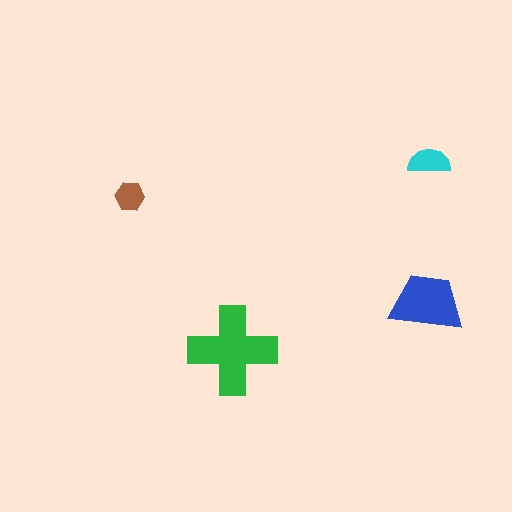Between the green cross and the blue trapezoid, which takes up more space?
The green cross.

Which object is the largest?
The green cross.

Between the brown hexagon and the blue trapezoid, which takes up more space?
The blue trapezoid.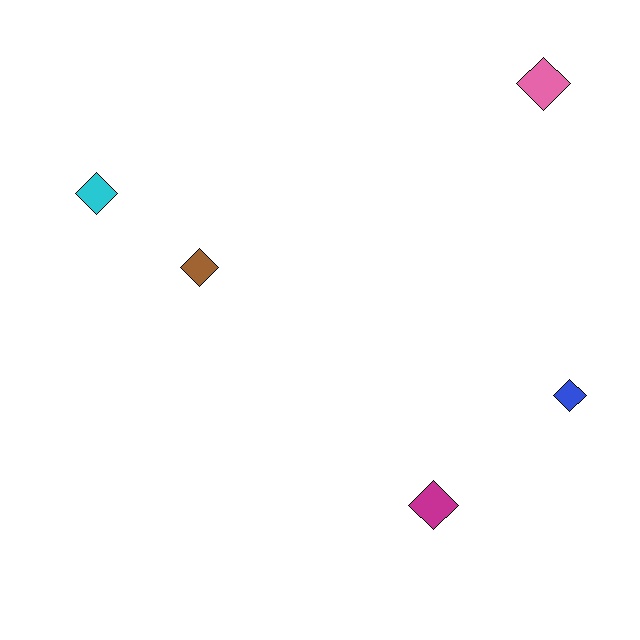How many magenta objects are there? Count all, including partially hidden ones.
There is 1 magenta object.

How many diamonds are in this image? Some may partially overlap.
There are 5 diamonds.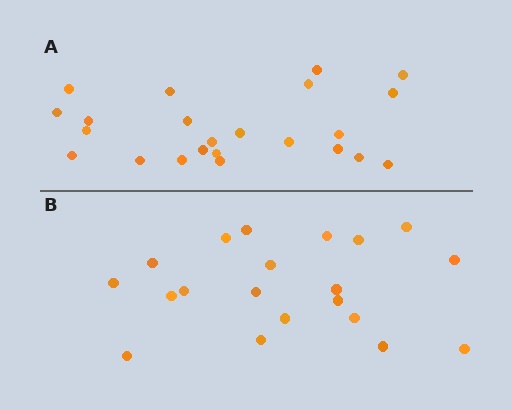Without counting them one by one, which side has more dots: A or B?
Region A (the top region) has more dots.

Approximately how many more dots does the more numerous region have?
Region A has just a few more — roughly 2 or 3 more dots than region B.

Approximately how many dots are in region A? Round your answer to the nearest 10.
About 20 dots. (The exact count is 23, which rounds to 20.)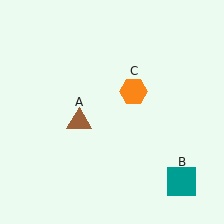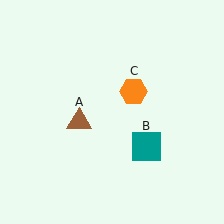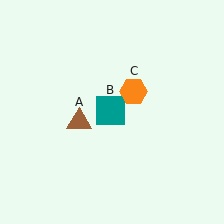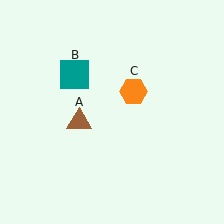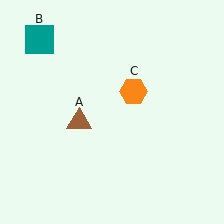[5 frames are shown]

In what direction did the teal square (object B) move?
The teal square (object B) moved up and to the left.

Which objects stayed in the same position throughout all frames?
Brown triangle (object A) and orange hexagon (object C) remained stationary.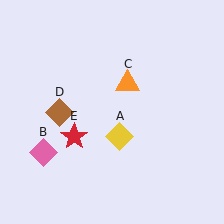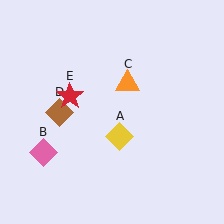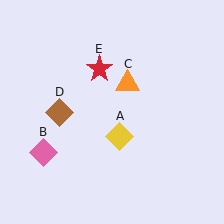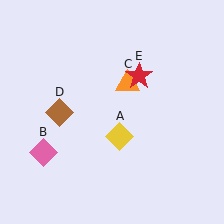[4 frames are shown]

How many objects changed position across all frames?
1 object changed position: red star (object E).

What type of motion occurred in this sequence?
The red star (object E) rotated clockwise around the center of the scene.